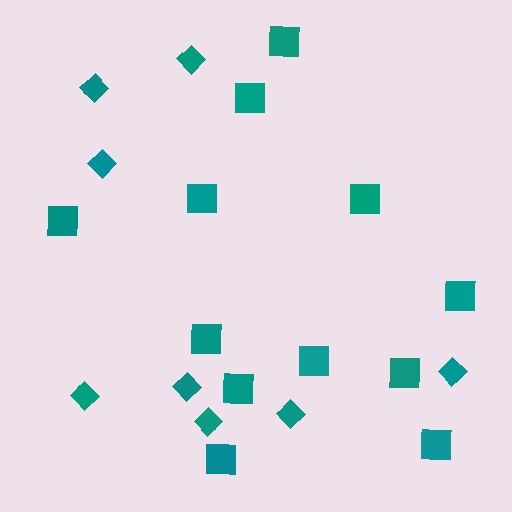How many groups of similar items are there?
There are 2 groups: one group of diamonds (8) and one group of squares (12).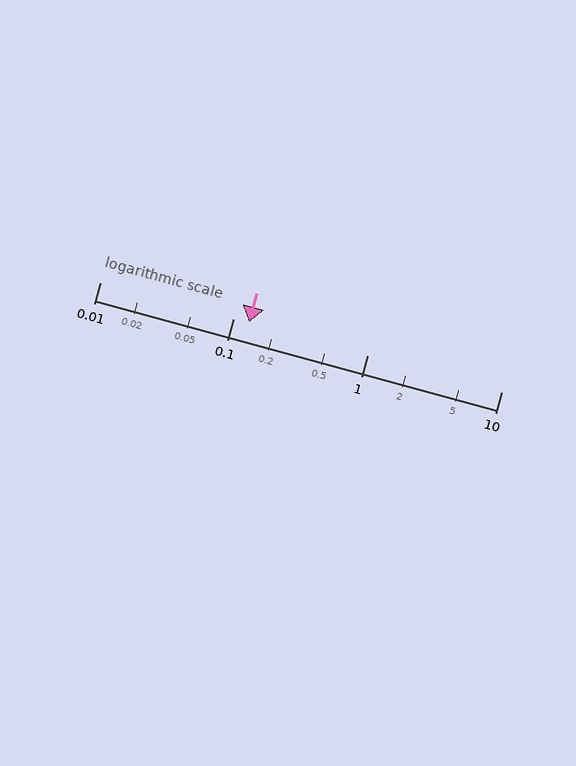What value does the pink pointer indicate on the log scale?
The pointer indicates approximately 0.13.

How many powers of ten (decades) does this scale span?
The scale spans 3 decades, from 0.01 to 10.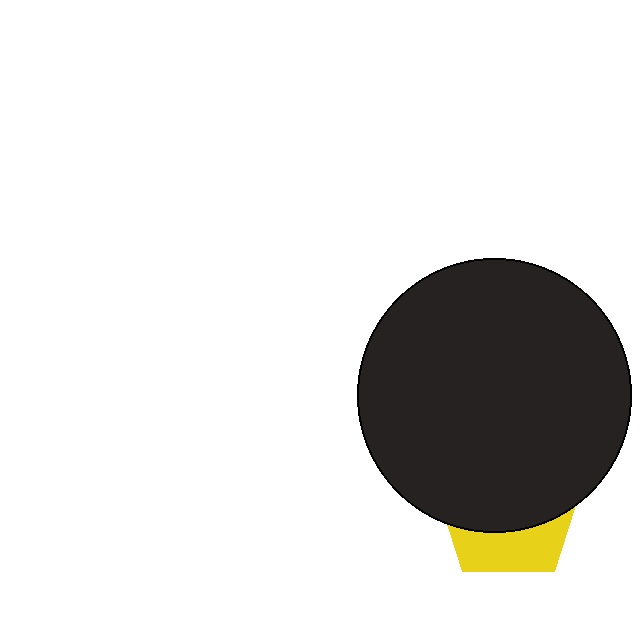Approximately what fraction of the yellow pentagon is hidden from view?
Roughly 68% of the yellow pentagon is hidden behind the black circle.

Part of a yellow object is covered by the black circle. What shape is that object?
It is a pentagon.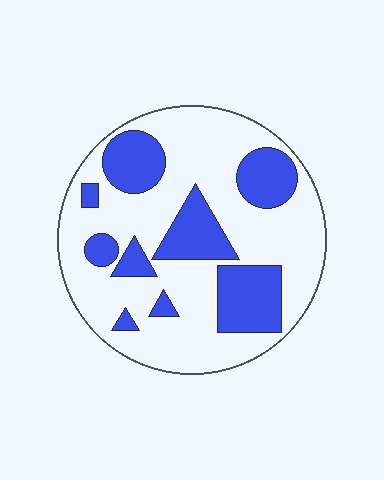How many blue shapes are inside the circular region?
9.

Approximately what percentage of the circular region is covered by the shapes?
Approximately 30%.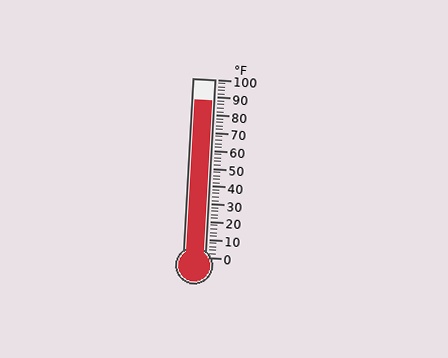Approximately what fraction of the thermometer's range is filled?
The thermometer is filled to approximately 90% of its range.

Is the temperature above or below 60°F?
The temperature is above 60°F.